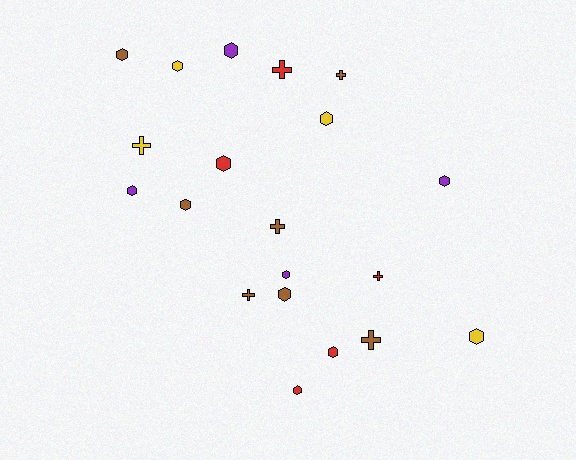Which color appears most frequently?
Brown, with 7 objects.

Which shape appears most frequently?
Hexagon, with 13 objects.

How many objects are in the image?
There are 20 objects.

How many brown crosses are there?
There are 4 brown crosses.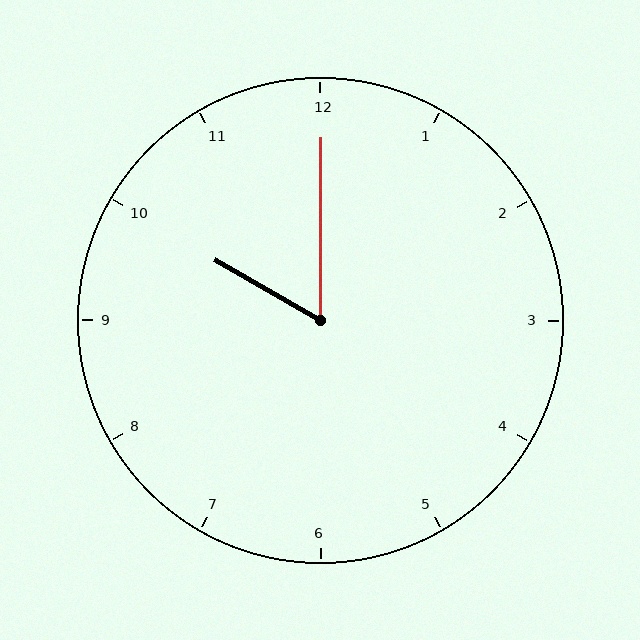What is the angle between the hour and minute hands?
Approximately 60 degrees.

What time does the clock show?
10:00.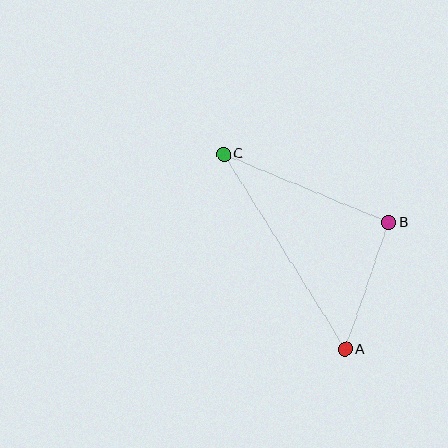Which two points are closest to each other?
Points A and B are closest to each other.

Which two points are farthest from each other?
Points A and C are farthest from each other.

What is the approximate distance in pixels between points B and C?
The distance between B and C is approximately 179 pixels.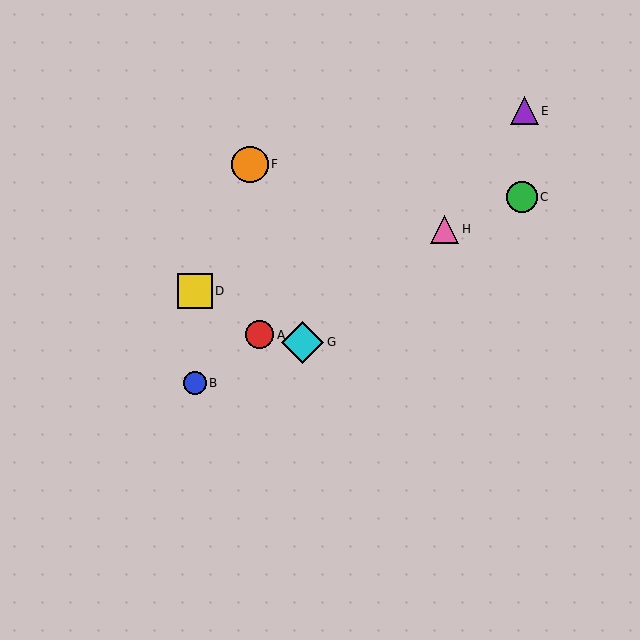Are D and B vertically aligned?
Yes, both are at x≈195.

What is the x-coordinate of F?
Object F is at x≈250.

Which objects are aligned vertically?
Objects B, D are aligned vertically.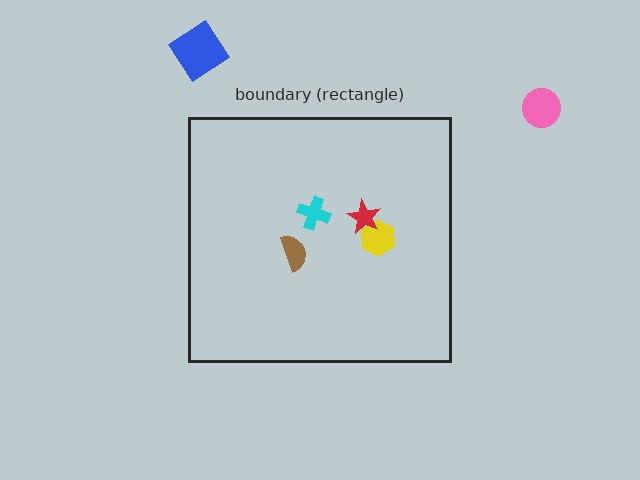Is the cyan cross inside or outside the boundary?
Inside.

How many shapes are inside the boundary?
4 inside, 2 outside.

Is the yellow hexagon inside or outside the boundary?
Inside.